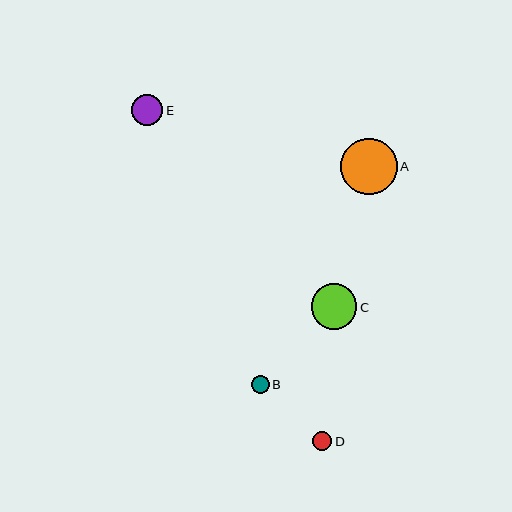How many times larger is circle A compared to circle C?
Circle A is approximately 1.2 times the size of circle C.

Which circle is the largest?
Circle A is the largest with a size of approximately 57 pixels.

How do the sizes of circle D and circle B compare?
Circle D and circle B are approximately the same size.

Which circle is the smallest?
Circle B is the smallest with a size of approximately 18 pixels.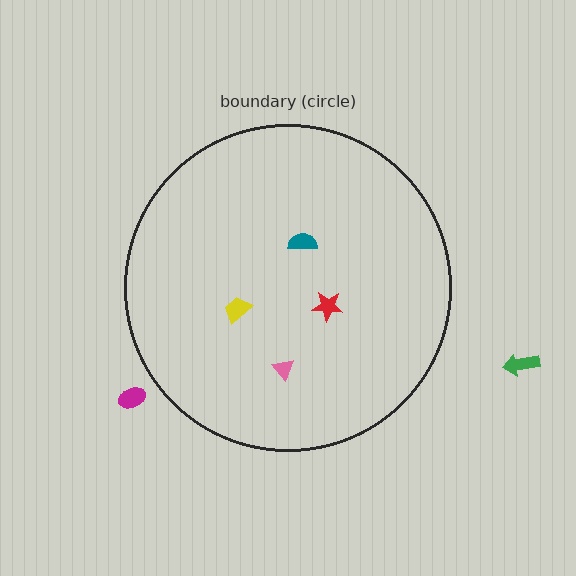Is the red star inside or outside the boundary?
Inside.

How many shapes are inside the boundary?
4 inside, 2 outside.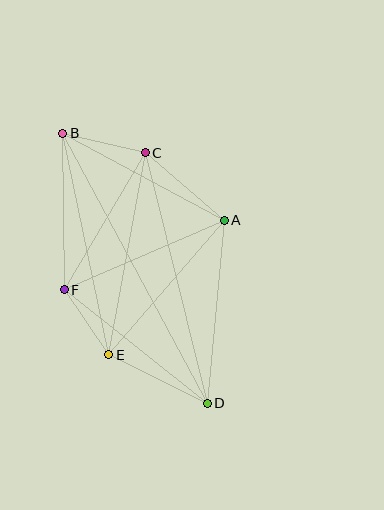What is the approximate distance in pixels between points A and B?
The distance between A and B is approximately 183 pixels.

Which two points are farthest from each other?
Points B and D are farthest from each other.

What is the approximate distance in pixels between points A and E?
The distance between A and E is approximately 177 pixels.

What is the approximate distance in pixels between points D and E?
The distance between D and E is approximately 110 pixels.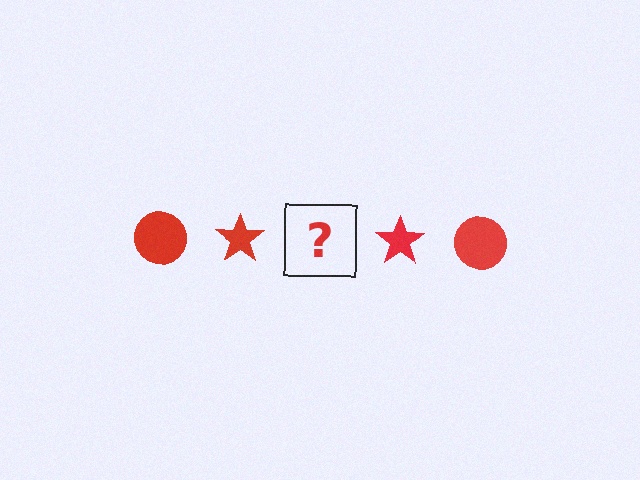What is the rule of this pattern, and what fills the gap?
The rule is that the pattern cycles through circle, star shapes in red. The gap should be filled with a red circle.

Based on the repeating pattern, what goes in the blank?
The blank should be a red circle.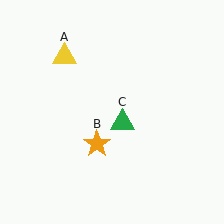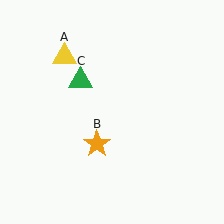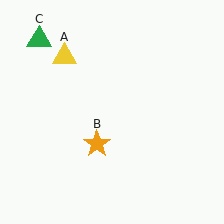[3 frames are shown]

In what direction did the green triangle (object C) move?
The green triangle (object C) moved up and to the left.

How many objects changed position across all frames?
1 object changed position: green triangle (object C).